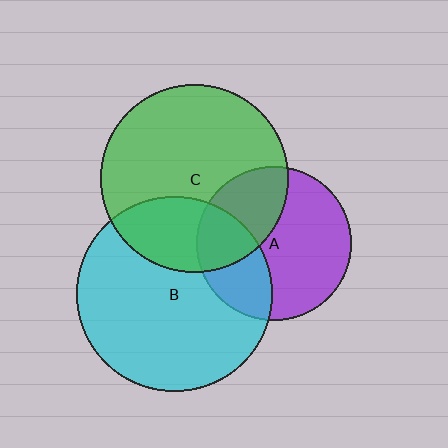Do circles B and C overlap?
Yes.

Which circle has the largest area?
Circle B (cyan).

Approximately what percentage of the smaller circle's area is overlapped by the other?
Approximately 30%.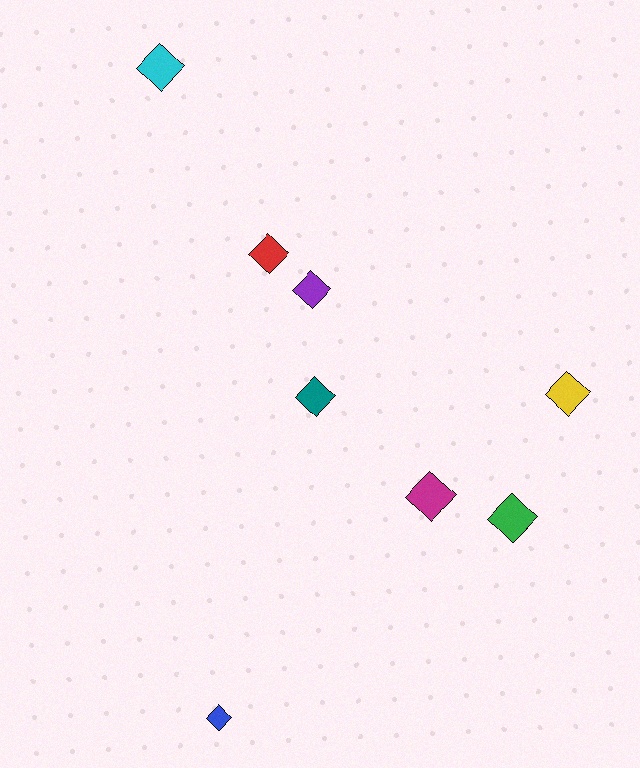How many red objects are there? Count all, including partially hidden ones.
There is 1 red object.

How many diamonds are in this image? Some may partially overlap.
There are 8 diamonds.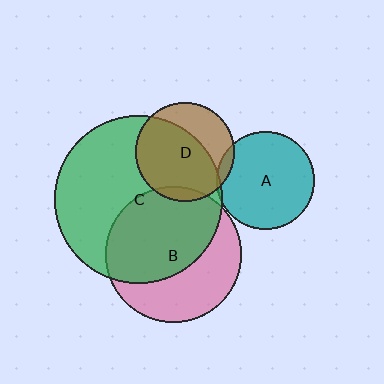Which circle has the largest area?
Circle C (green).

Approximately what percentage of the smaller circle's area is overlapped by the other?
Approximately 5%.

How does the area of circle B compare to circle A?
Approximately 2.0 times.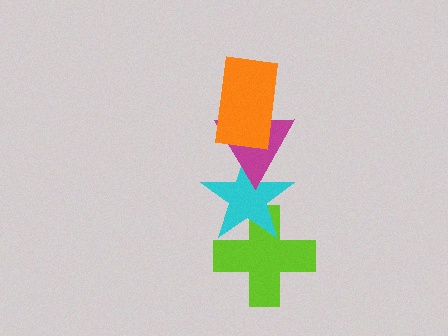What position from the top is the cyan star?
The cyan star is 3rd from the top.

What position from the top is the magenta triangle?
The magenta triangle is 2nd from the top.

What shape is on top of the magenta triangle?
The orange rectangle is on top of the magenta triangle.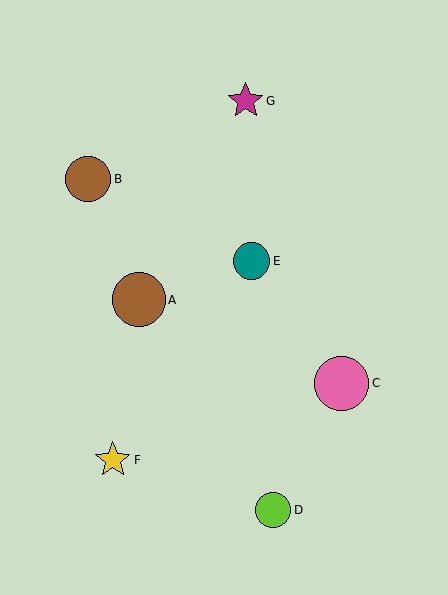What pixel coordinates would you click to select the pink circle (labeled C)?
Click at (342, 383) to select the pink circle C.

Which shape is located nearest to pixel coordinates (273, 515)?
The lime circle (labeled D) at (273, 510) is nearest to that location.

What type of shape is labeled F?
Shape F is a yellow star.